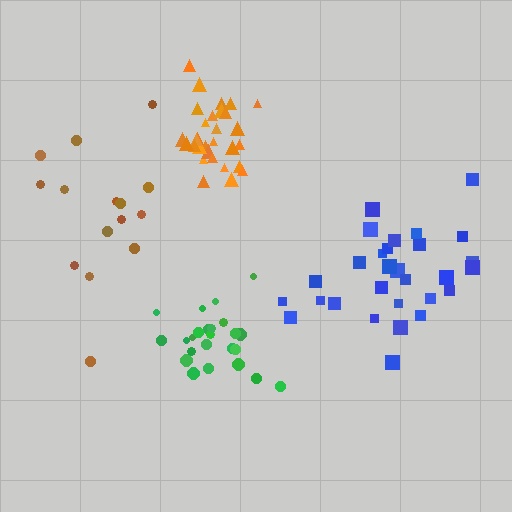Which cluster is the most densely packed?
Orange.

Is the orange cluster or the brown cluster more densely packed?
Orange.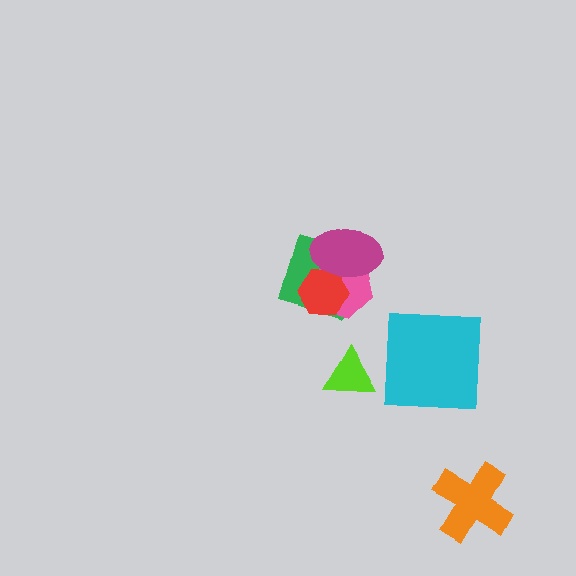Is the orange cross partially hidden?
No, no other shape covers it.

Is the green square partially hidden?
Yes, it is partially covered by another shape.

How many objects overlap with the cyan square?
0 objects overlap with the cyan square.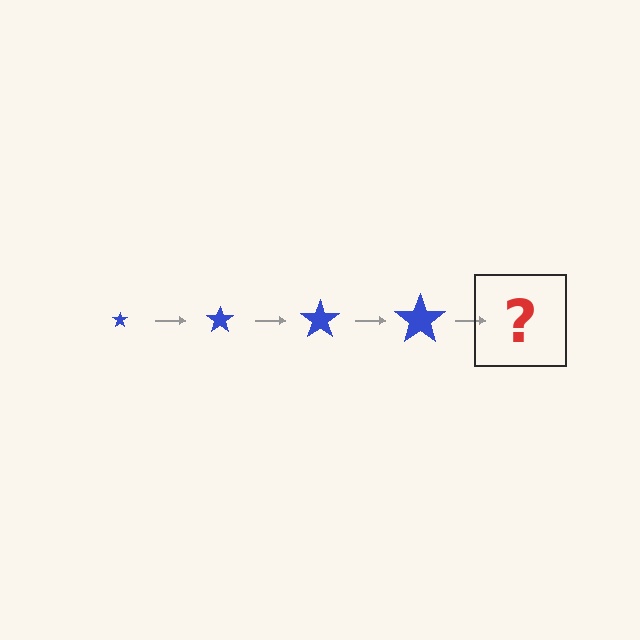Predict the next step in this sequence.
The next step is a blue star, larger than the previous one.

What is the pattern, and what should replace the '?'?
The pattern is that the star gets progressively larger each step. The '?' should be a blue star, larger than the previous one.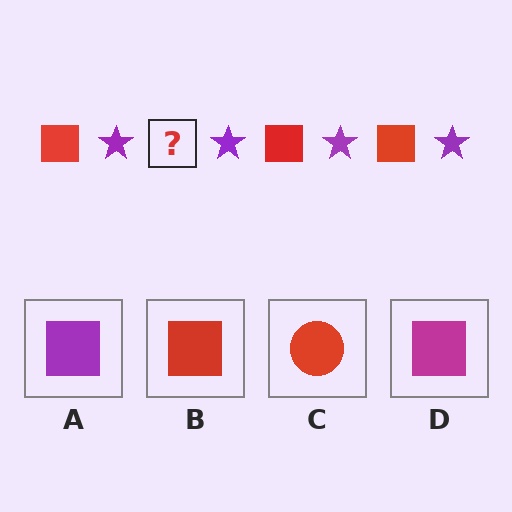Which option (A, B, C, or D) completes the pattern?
B.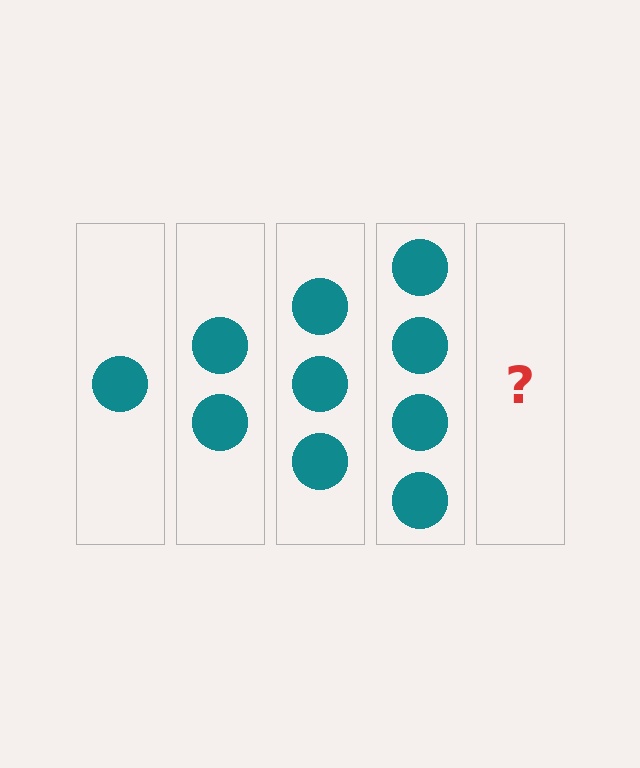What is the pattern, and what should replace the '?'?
The pattern is that each step adds one more circle. The '?' should be 5 circles.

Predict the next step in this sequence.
The next step is 5 circles.